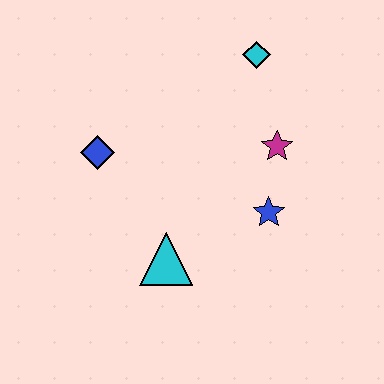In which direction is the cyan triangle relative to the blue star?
The cyan triangle is to the left of the blue star.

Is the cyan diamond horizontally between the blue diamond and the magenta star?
Yes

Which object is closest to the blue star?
The magenta star is closest to the blue star.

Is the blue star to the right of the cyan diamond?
Yes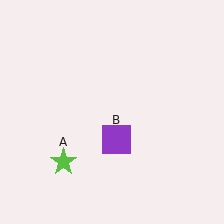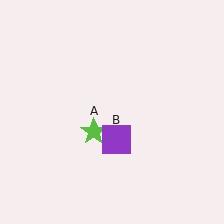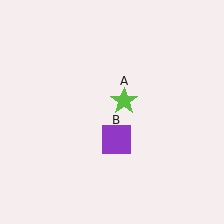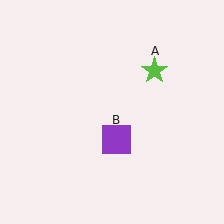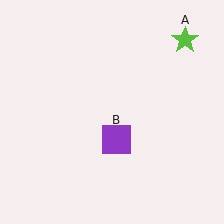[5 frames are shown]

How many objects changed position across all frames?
1 object changed position: lime star (object A).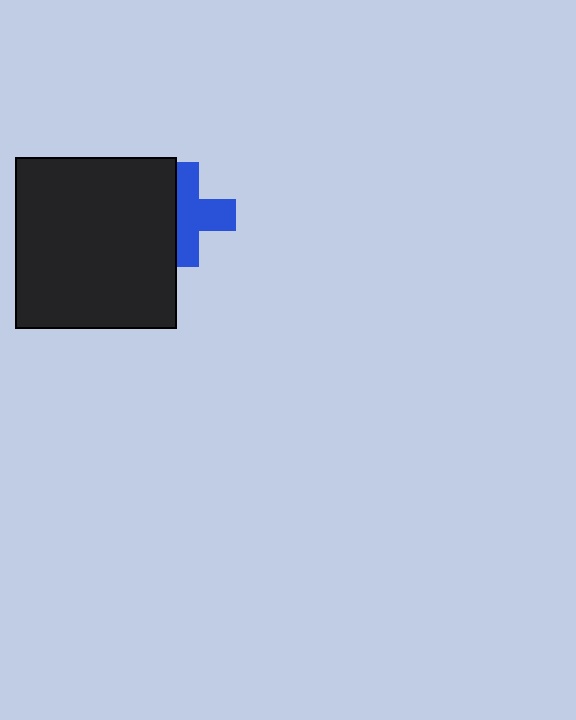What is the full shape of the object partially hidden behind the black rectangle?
The partially hidden object is a blue cross.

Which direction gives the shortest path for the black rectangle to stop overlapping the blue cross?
Moving left gives the shortest separation.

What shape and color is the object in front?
The object in front is a black rectangle.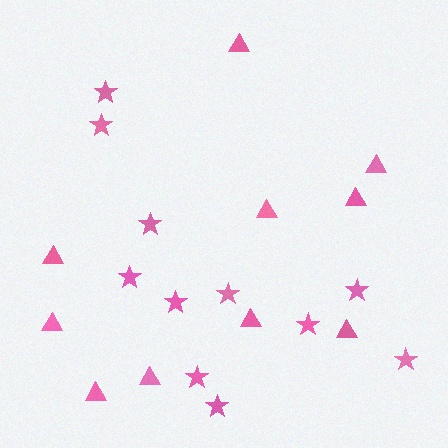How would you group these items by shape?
There are 2 groups: one group of stars (11) and one group of triangles (10).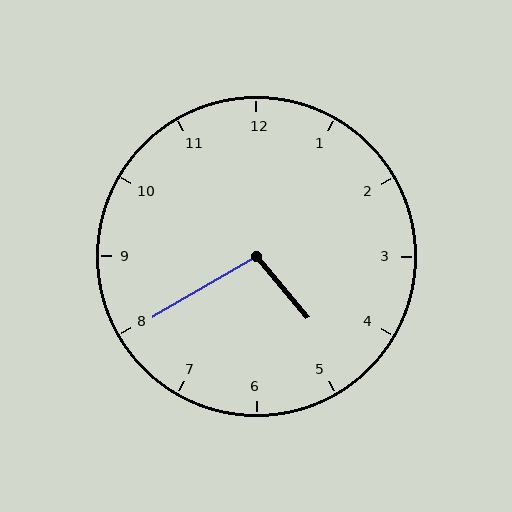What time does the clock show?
4:40.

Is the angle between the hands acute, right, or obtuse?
It is obtuse.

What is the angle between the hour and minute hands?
Approximately 100 degrees.